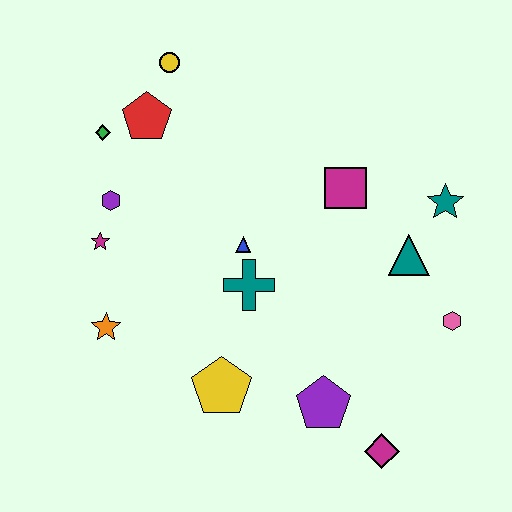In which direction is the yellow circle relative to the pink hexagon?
The yellow circle is to the left of the pink hexagon.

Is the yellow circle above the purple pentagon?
Yes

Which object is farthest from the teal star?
The orange star is farthest from the teal star.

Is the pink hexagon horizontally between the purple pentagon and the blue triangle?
No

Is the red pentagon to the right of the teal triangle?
No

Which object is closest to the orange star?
The magenta star is closest to the orange star.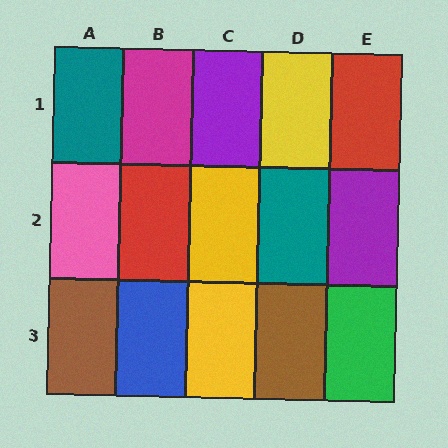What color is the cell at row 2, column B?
Red.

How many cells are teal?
2 cells are teal.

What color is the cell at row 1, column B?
Magenta.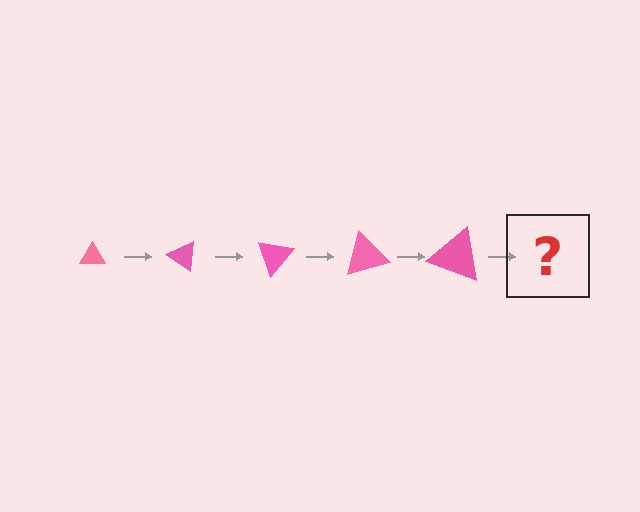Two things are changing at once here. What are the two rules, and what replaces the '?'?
The two rules are that the triangle grows larger each step and it rotates 35 degrees each step. The '?' should be a triangle, larger than the previous one and rotated 175 degrees from the start.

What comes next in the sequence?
The next element should be a triangle, larger than the previous one and rotated 175 degrees from the start.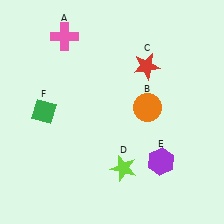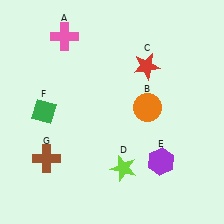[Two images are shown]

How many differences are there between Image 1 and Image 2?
There is 1 difference between the two images.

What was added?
A brown cross (G) was added in Image 2.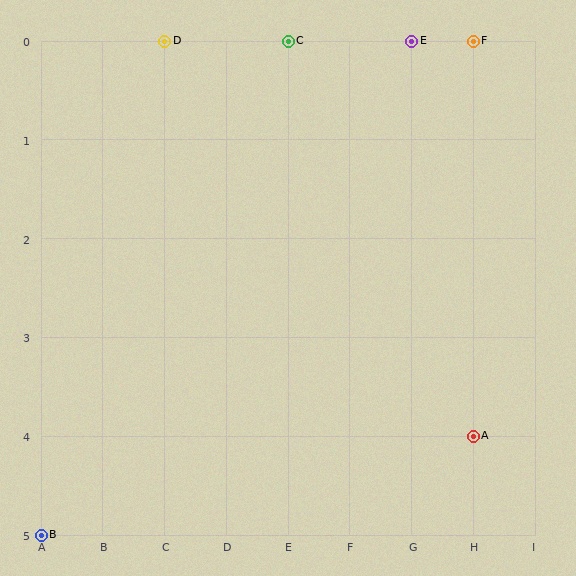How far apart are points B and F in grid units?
Points B and F are 7 columns and 5 rows apart (about 8.6 grid units diagonally).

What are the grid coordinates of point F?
Point F is at grid coordinates (H, 0).